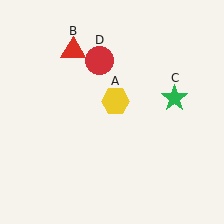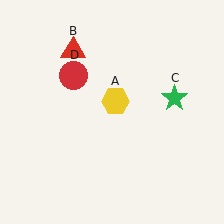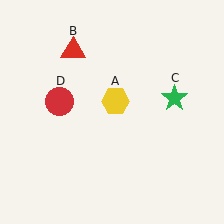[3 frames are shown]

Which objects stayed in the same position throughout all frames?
Yellow hexagon (object A) and red triangle (object B) and green star (object C) remained stationary.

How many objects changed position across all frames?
1 object changed position: red circle (object D).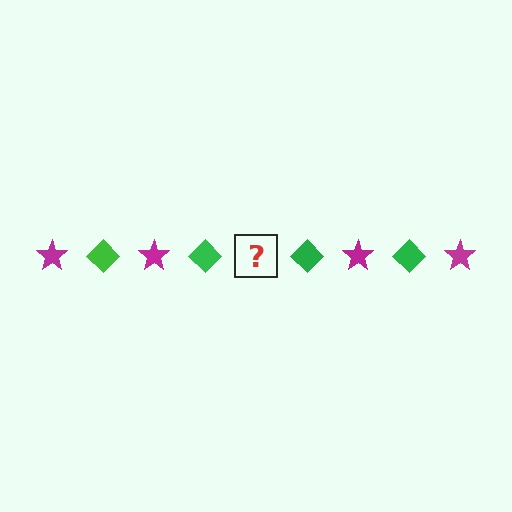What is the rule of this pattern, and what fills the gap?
The rule is that the pattern alternates between magenta star and green diamond. The gap should be filled with a magenta star.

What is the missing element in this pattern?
The missing element is a magenta star.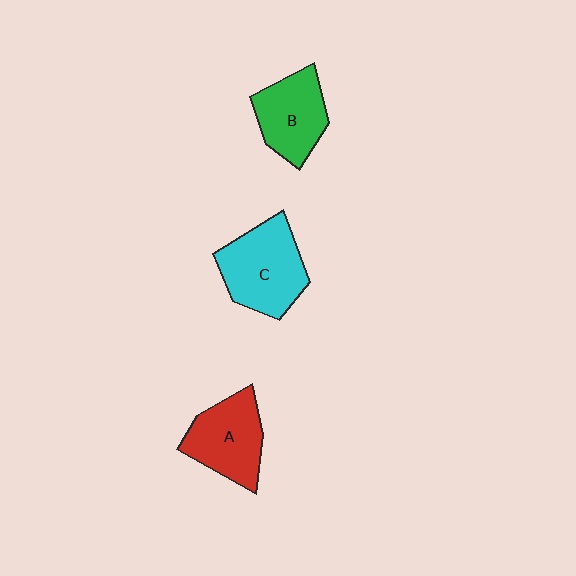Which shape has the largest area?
Shape C (cyan).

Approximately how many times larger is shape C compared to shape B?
Approximately 1.3 times.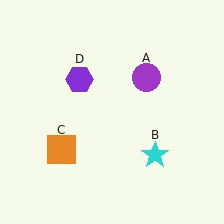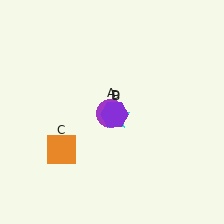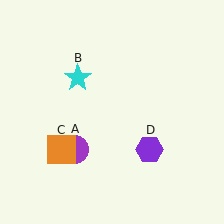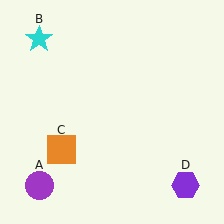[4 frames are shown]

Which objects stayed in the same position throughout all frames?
Orange square (object C) remained stationary.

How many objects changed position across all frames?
3 objects changed position: purple circle (object A), cyan star (object B), purple hexagon (object D).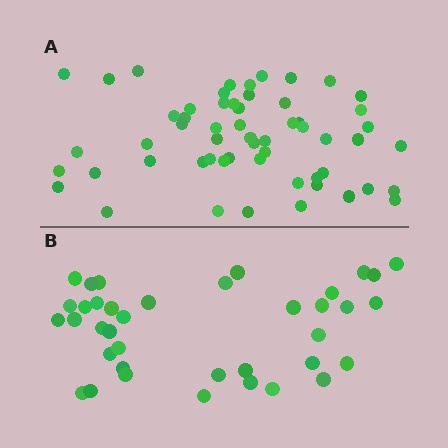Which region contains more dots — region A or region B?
Region A (the top region) has more dots.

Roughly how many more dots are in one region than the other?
Region A has approximately 20 more dots than region B.